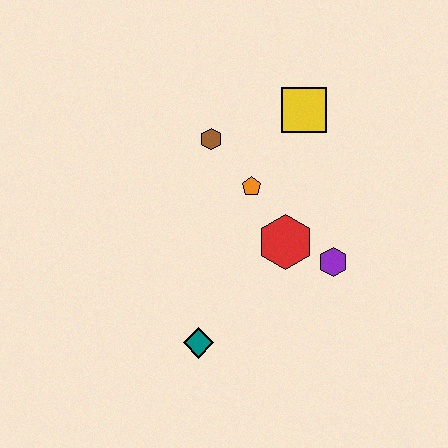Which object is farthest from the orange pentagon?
The teal diamond is farthest from the orange pentagon.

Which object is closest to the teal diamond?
The red hexagon is closest to the teal diamond.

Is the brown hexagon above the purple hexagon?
Yes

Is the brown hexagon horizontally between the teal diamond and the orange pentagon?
Yes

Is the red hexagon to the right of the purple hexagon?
No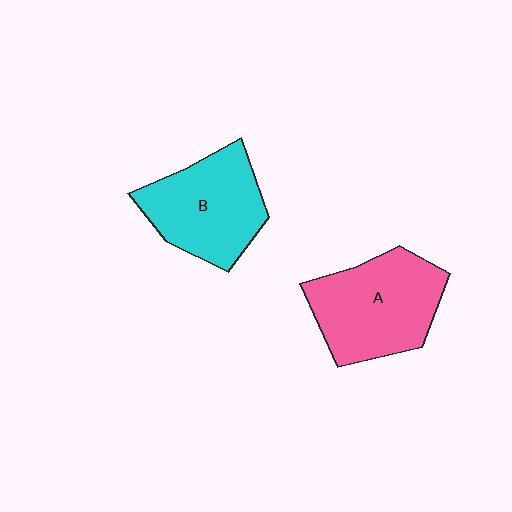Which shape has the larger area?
Shape A (pink).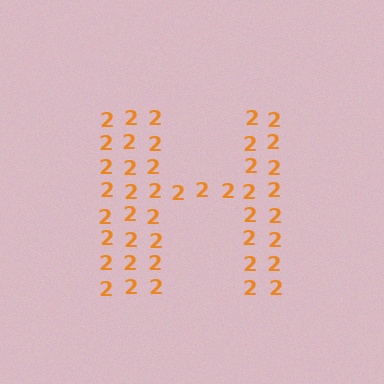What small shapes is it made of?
It is made of small digit 2's.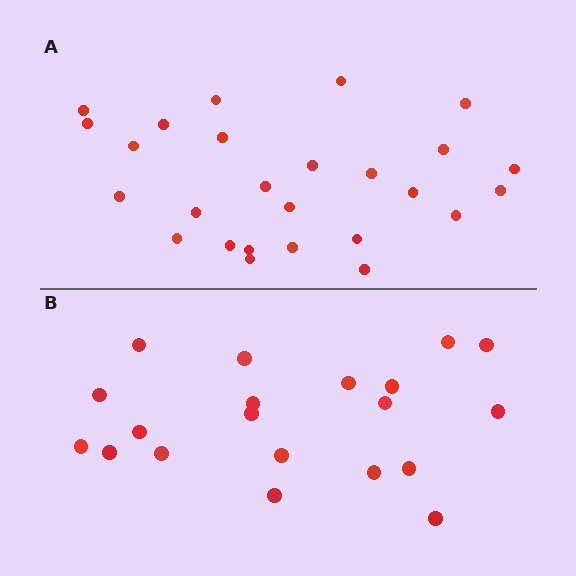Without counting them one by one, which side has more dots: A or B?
Region A (the top region) has more dots.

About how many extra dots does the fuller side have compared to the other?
Region A has about 6 more dots than region B.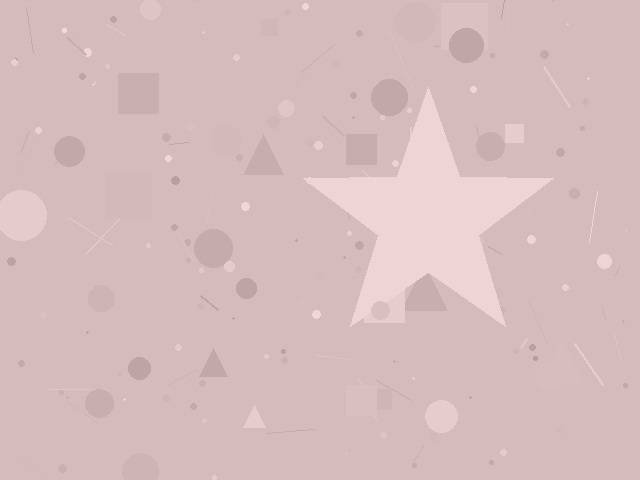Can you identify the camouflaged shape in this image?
The camouflaged shape is a star.